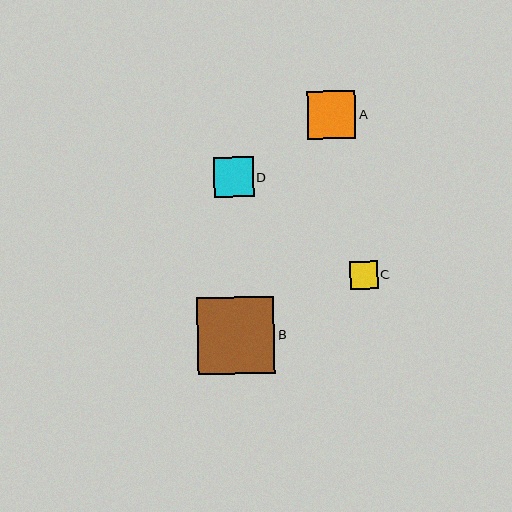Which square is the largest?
Square B is the largest with a size of approximately 77 pixels.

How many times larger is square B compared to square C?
Square B is approximately 2.7 times the size of square C.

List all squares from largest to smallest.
From largest to smallest: B, A, D, C.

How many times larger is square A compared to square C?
Square A is approximately 1.7 times the size of square C.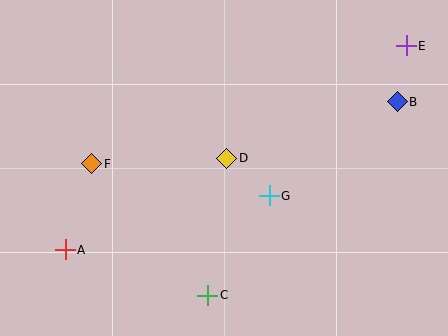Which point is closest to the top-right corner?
Point E is closest to the top-right corner.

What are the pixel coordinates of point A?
Point A is at (65, 250).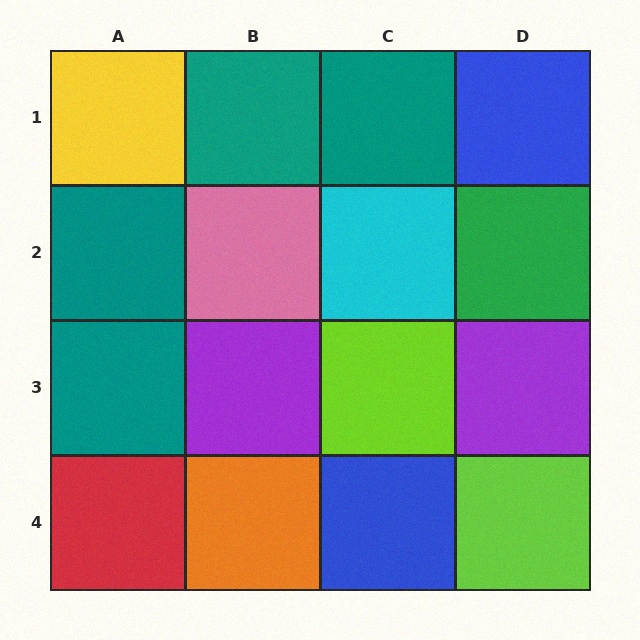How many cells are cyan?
1 cell is cyan.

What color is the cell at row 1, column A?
Yellow.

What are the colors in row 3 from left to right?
Teal, purple, lime, purple.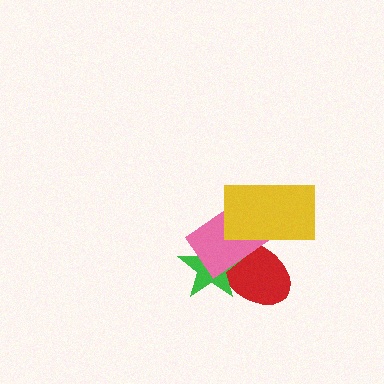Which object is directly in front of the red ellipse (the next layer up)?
The green star is directly in front of the red ellipse.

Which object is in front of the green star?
The pink rectangle is in front of the green star.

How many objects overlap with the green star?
2 objects overlap with the green star.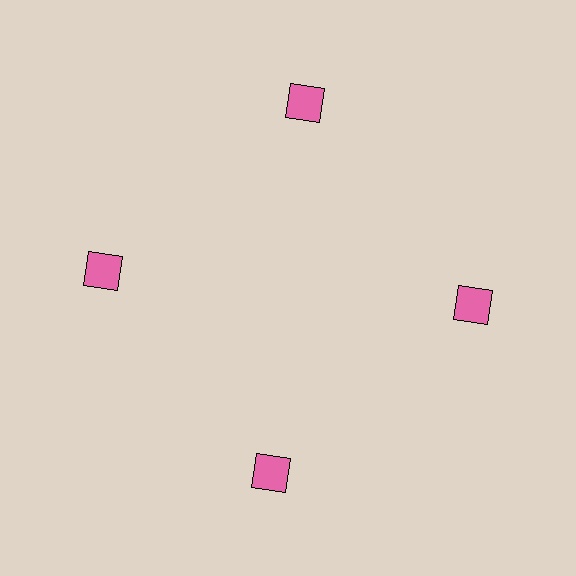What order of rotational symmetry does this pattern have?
This pattern has 4-fold rotational symmetry.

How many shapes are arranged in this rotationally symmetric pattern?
There are 4 shapes, arranged in 4 groups of 1.